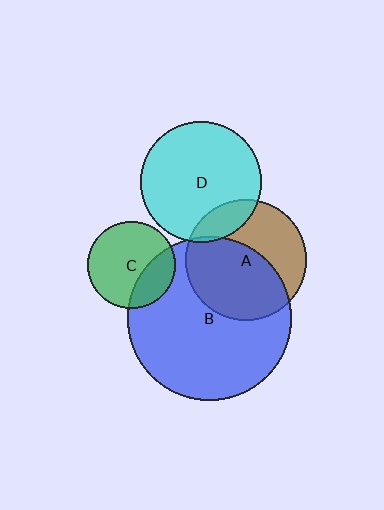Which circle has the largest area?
Circle B (blue).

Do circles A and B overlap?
Yes.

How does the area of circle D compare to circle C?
Approximately 1.9 times.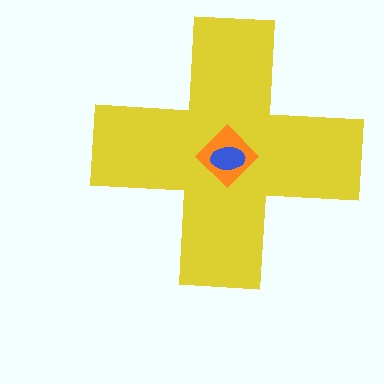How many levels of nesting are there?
3.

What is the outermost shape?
The yellow cross.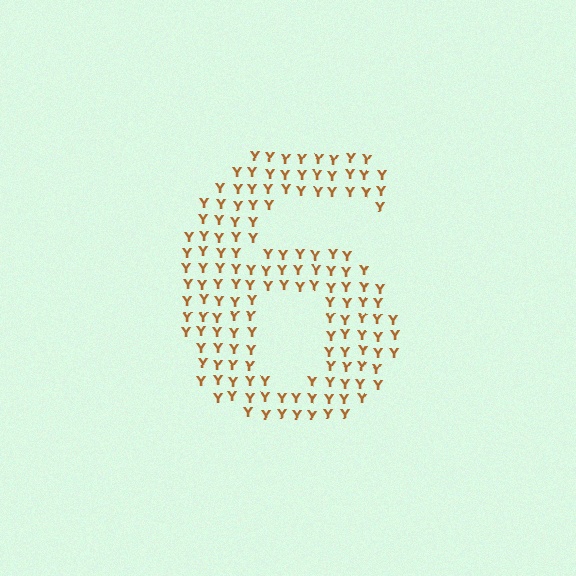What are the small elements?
The small elements are letter Y's.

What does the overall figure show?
The overall figure shows the digit 6.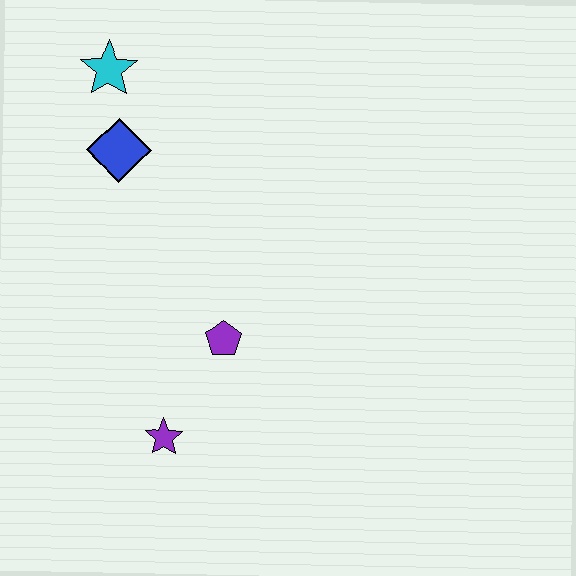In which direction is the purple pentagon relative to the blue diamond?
The purple pentagon is below the blue diamond.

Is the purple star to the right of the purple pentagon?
No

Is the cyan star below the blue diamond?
No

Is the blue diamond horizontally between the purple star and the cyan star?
Yes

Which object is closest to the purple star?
The purple pentagon is closest to the purple star.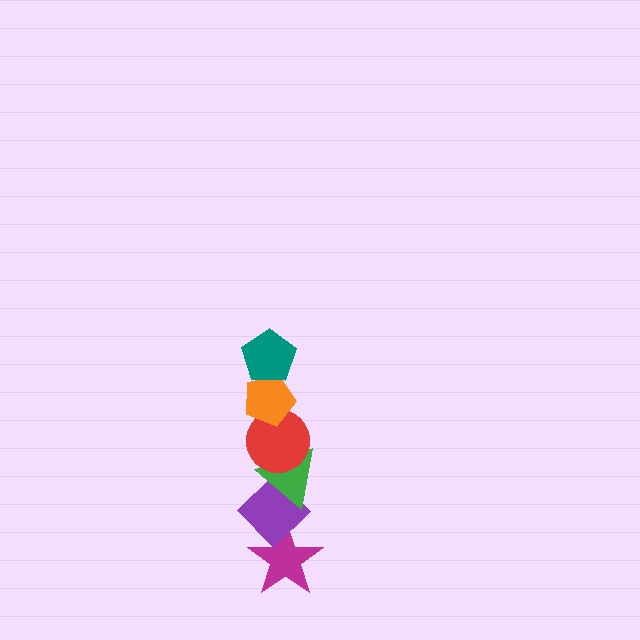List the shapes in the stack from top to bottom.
From top to bottom: the teal pentagon, the orange pentagon, the red circle, the green triangle, the purple diamond, the magenta star.